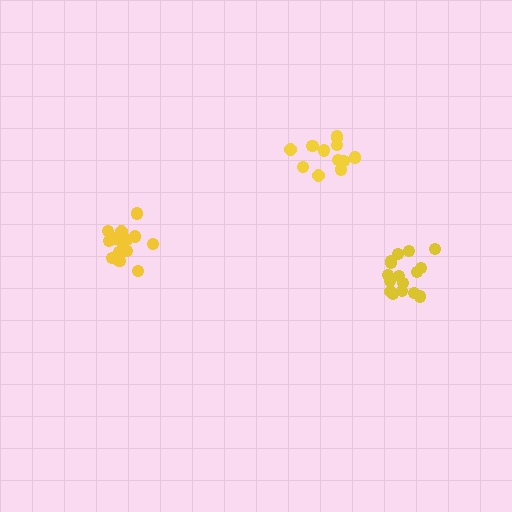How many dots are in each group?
Group 1: 17 dots, Group 2: 16 dots, Group 3: 12 dots (45 total).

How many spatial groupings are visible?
There are 3 spatial groupings.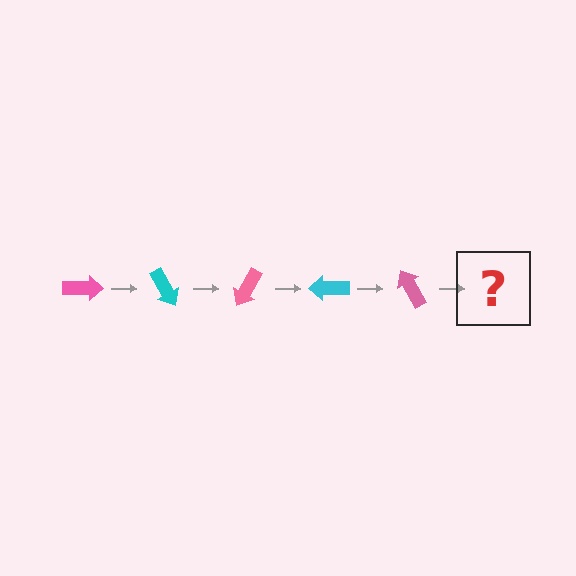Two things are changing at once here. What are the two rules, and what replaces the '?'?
The two rules are that it rotates 60 degrees each step and the color cycles through pink and cyan. The '?' should be a cyan arrow, rotated 300 degrees from the start.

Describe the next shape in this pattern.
It should be a cyan arrow, rotated 300 degrees from the start.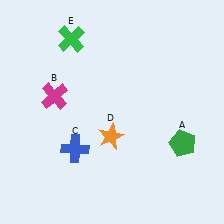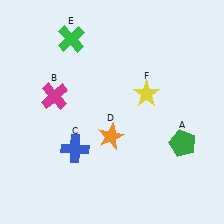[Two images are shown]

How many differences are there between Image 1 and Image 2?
There is 1 difference between the two images.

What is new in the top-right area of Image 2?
A yellow star (F) was added in the top-right area of Image 2.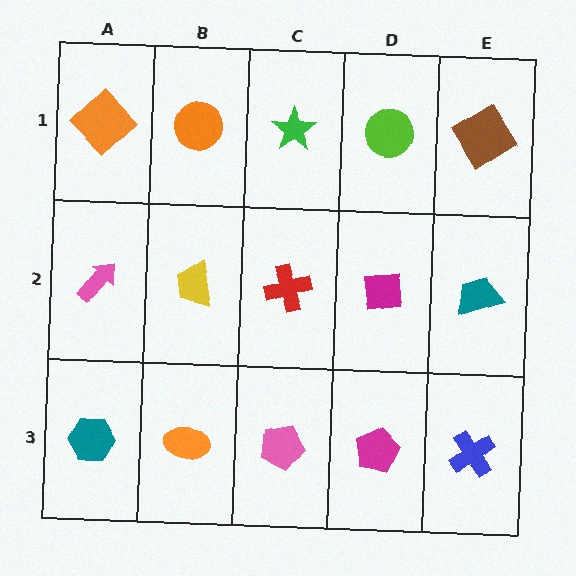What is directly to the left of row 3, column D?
A pink pentagon.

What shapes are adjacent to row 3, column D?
A magenta square (row 2, column D), a pink pentagon (row 3, column C), a blue cross (row 3, column E).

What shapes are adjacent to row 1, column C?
A red cross (row 2, column C), an orange circle (row 1, column B), a lime circle (row 1, column D).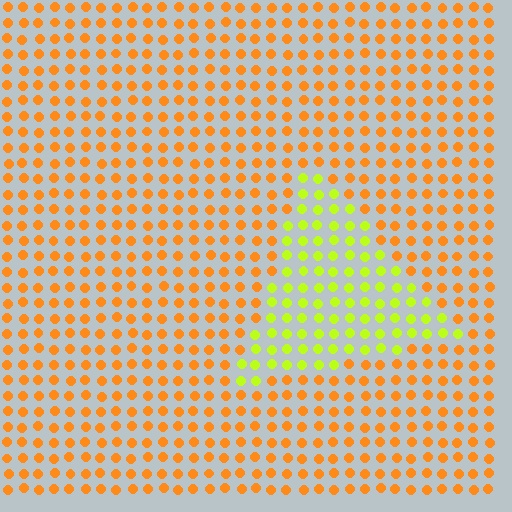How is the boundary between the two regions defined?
The boundary is defined purely by a slight shift in hue (about 48 degrees). Spacing, size, and orientation are identical on both sides.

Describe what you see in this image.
The image is filled with small orange elements in a uniform arrangement. A triangle-shaped region is visible where the elements are tinted to a slightly different hue, forming a subtle color boundary.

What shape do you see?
I see a triangle.